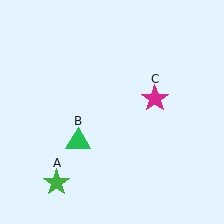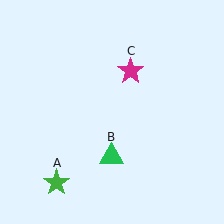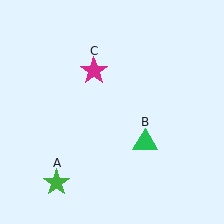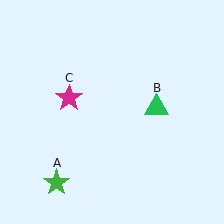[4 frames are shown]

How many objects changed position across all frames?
2 objects changed position: green triangle (object B), magenta star (object C).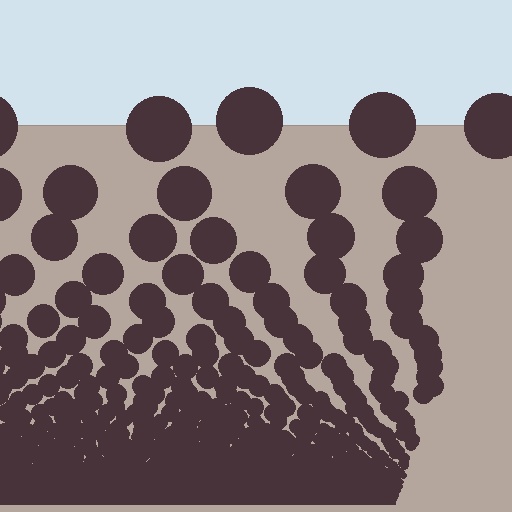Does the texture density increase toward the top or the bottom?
Density increases toward the bottom.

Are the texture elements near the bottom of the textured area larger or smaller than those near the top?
Smaller. The gradient is inverted — elements near the bottom are smaller and denser.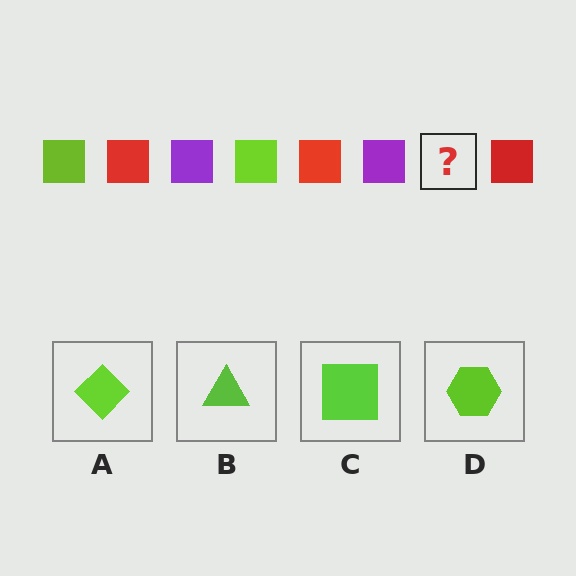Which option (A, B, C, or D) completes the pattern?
C.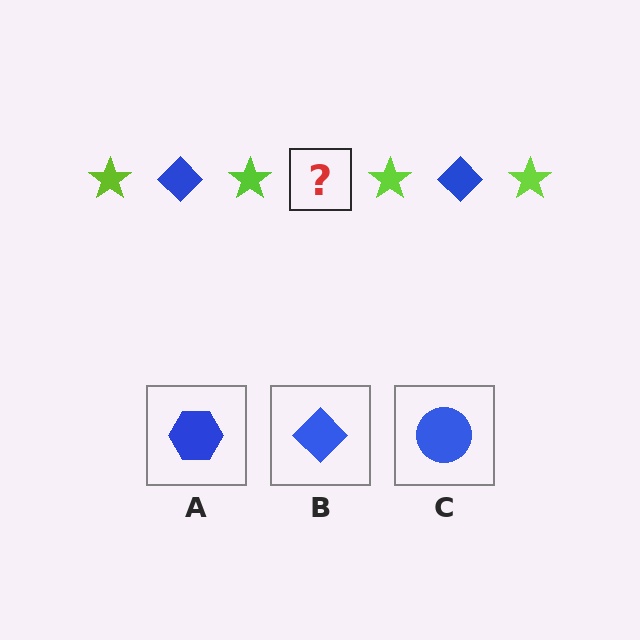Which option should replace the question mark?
Option B.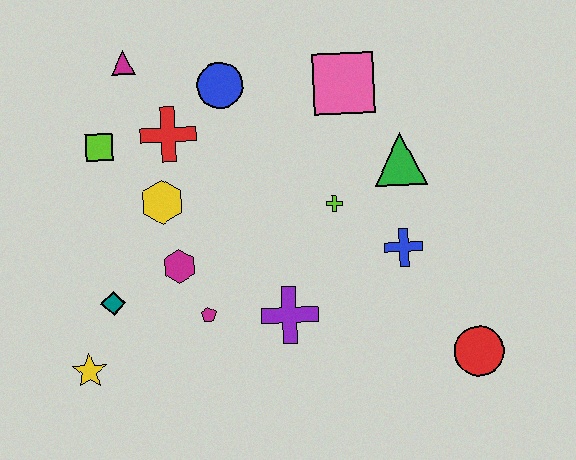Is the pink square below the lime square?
No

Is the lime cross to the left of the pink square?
Yes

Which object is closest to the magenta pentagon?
The magenta hexagon is closest to the magenta pentagon.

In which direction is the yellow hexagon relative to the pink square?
The yellow hexagon is to the left of the pink square.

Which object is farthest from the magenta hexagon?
The red circle is farthest from the magenta hexagon.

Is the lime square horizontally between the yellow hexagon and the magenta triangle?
No